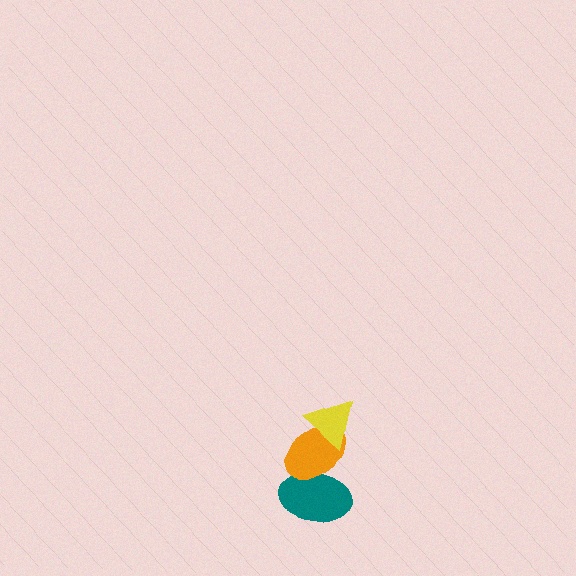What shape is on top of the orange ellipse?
The yellow triangle is on top of the orange ellipse.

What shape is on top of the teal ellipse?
The orange ellipse is on top of the teal ellipse.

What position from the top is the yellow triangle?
The yellow triangle is 1st from the top.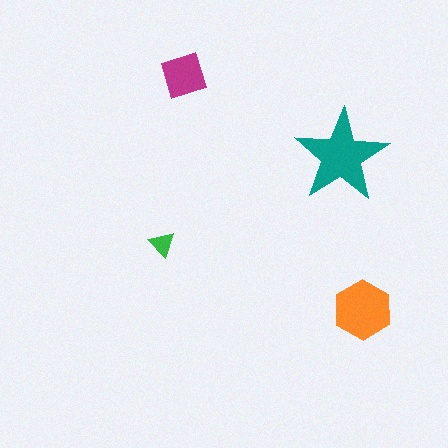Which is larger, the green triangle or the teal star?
The teal star.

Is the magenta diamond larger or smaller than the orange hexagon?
Smaller.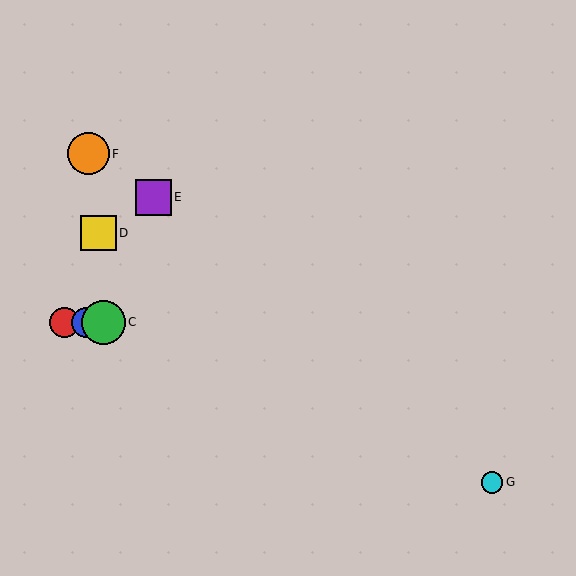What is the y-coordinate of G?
Object G is at y≈482.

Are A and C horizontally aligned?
Yes, both are at y≈322.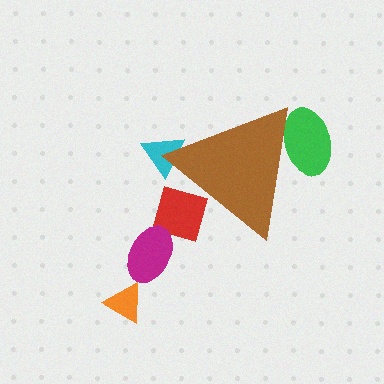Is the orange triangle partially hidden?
No, the orange triangle is fully visible.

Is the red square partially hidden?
Yes, the red square is partially hidden behind the brown triangle.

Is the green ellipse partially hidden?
Yes, the green ellipse is partially hidden behind the brown triangle.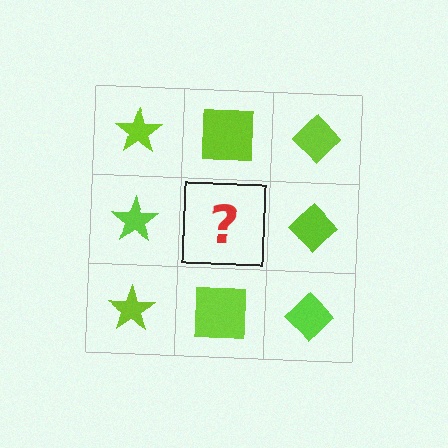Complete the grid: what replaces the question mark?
The question mark should be replaced with a lime square.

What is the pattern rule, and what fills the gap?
The rule is that each column has a consistent shape. The gap should be filled with a lime square.